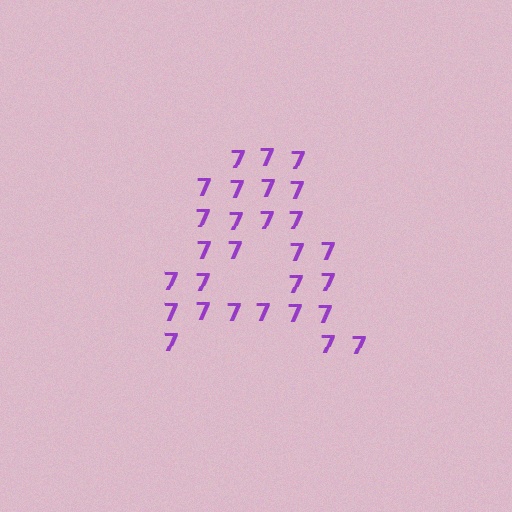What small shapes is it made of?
It is made of small digit 7's.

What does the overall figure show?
The overall figure shows the letter A.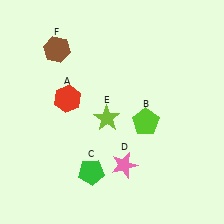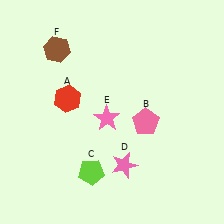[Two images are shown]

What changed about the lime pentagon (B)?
In Image 1, B is lime. In Image 2, it changed to pink.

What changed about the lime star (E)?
In Image 1, E is lime. In Image 2, it changed to pink.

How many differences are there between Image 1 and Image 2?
There are 3 differences between the two images.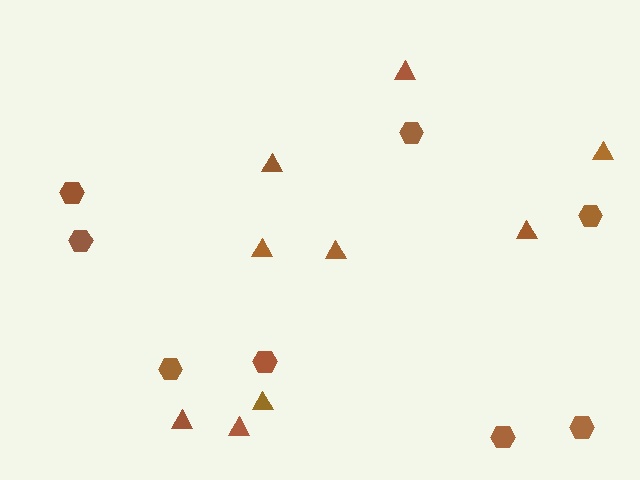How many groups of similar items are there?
There are 2 groups: one group of hexagons (8) and one group of triangles (9).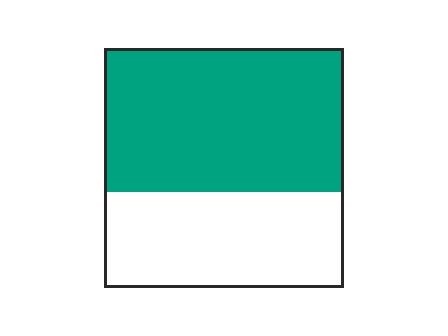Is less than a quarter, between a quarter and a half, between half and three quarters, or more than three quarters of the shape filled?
Between half and three quarters.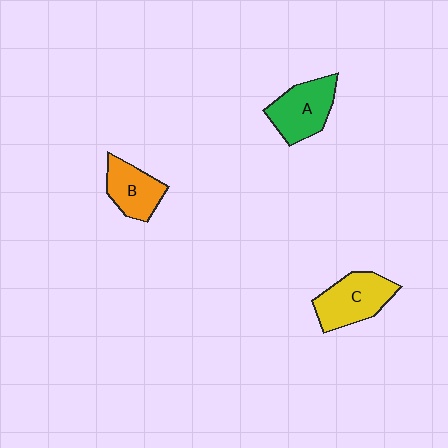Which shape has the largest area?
Shape C (yellow).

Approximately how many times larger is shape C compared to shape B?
Approximately 1.3 times.